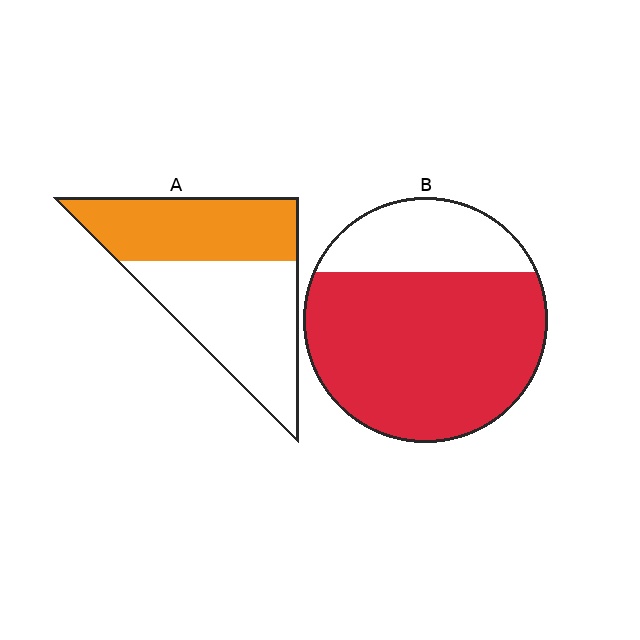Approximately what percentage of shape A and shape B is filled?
A is approximately 45% and B is approximately 75%.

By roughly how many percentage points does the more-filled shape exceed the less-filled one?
By roughly 30 percentage points (B over A).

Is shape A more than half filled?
No.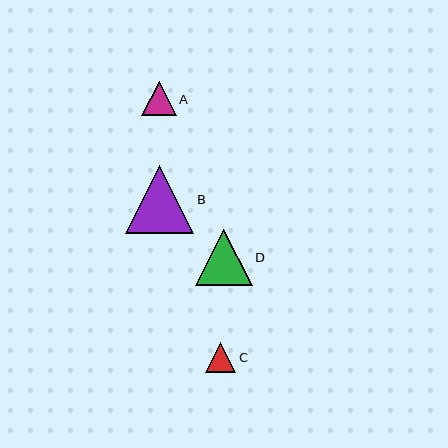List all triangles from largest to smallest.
From largest to smallest: B, D, A, C.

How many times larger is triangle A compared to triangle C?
Triangle A is approximately 1.1 times the size of triangle C.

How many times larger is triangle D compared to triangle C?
Triangle D is approximately 1.9 times the size of triangle C.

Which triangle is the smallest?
Triangle C is the smallest with a size of approximately 30 pixels.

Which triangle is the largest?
Triangle B is the largest with a size of approximately 68 pixels.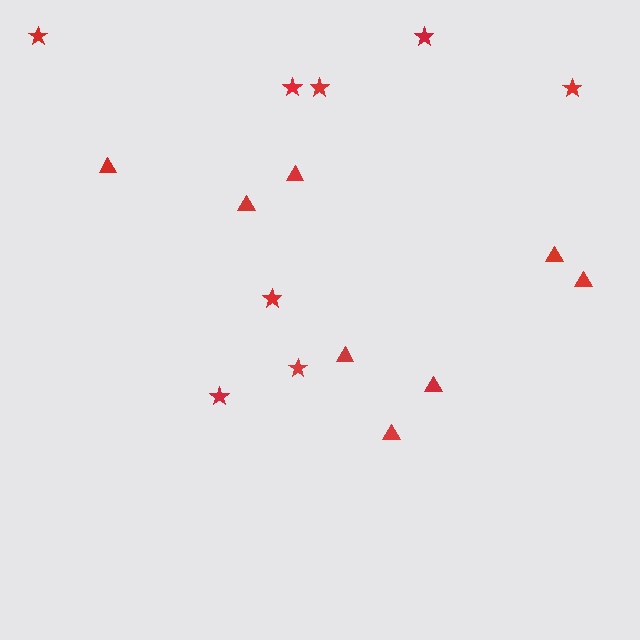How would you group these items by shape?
There are 2 groups: one group of triangles (8) and one group of stars (8).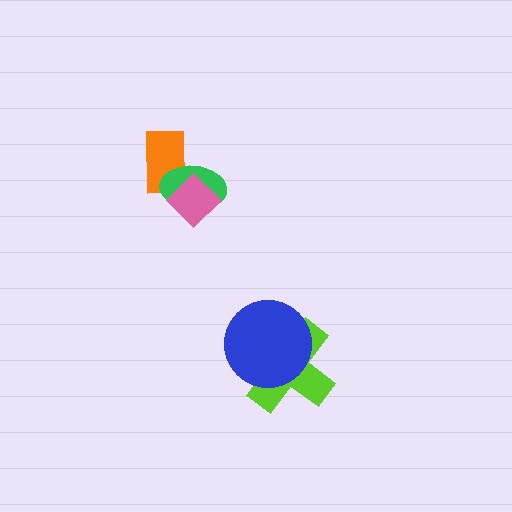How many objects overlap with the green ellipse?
2 objects overlap with the green ellipse.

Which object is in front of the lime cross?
The blue circle is in front of the lime cross.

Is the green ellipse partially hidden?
Yes, it is partially covered by another shape.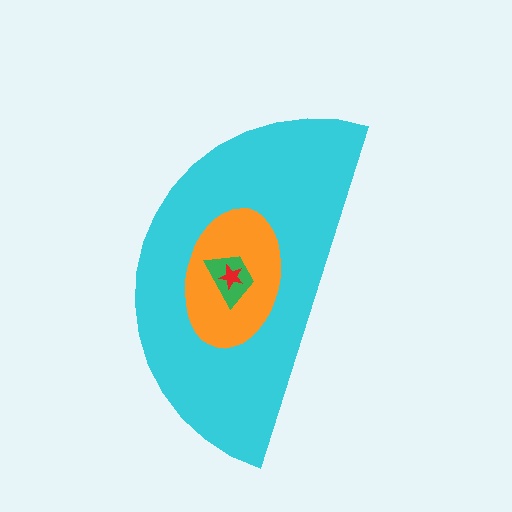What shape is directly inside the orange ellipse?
The green trapezoid.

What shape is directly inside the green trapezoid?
The red star.